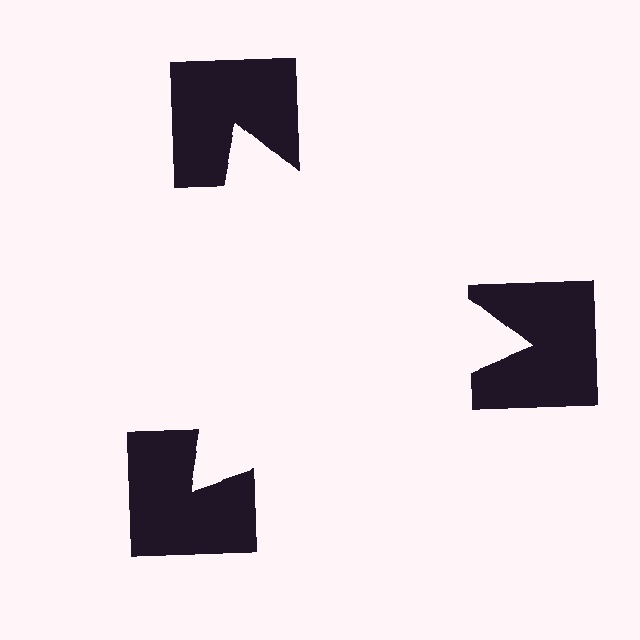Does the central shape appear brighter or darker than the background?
It typically appears slightly brighter than the background, even though no actual brightness change is drawn.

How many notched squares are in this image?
There are 3 — one at each vertex of the illusory triangle.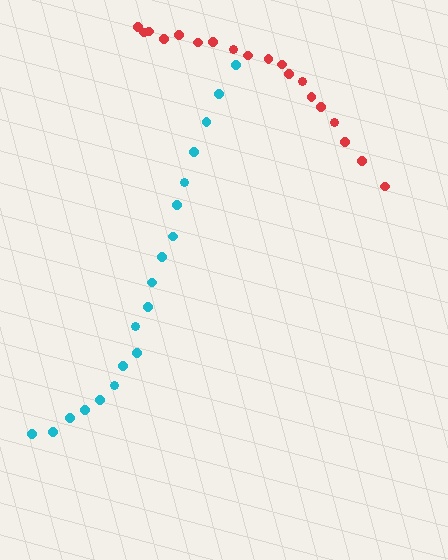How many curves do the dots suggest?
There are 2 distinct paths.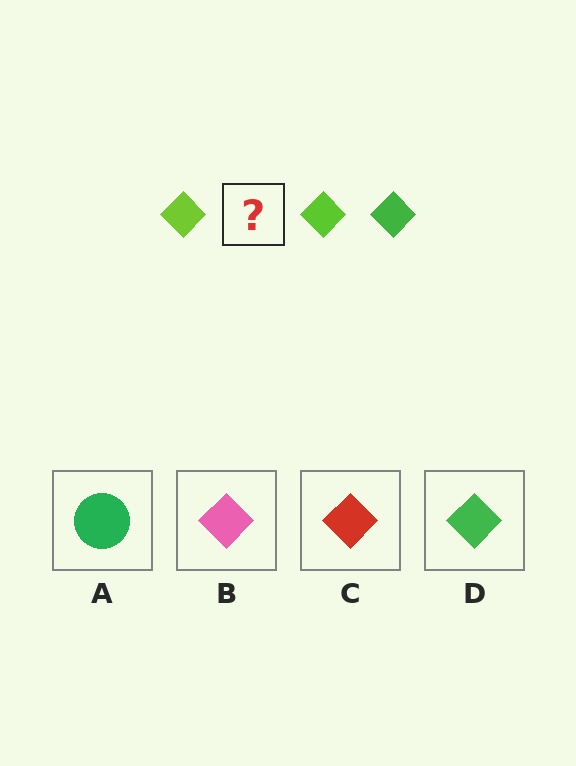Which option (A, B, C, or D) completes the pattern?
D.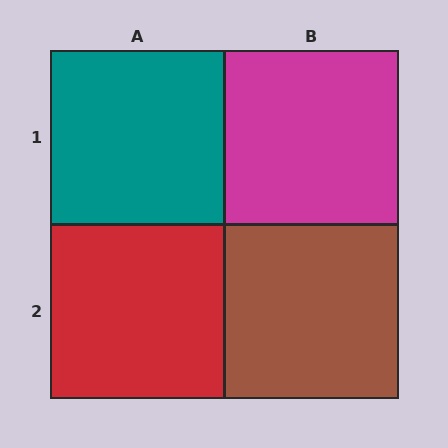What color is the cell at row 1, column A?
Teal.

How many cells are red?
1 cell is red.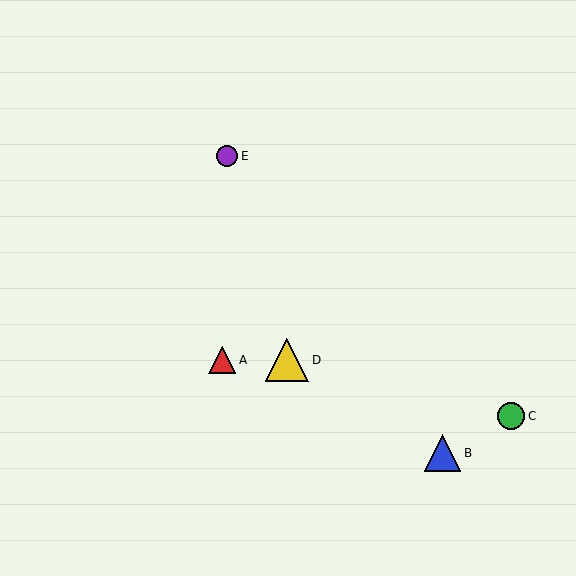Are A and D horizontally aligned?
Yes, both are at y≈360.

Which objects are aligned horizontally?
Objects A, D are aligned horizontally.